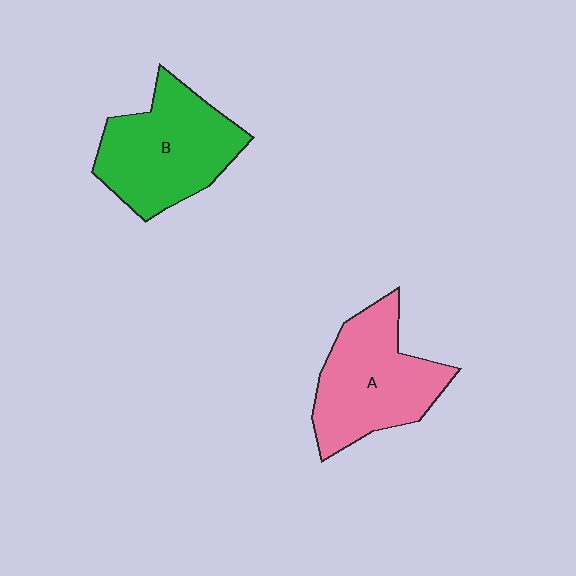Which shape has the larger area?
Shape B (green).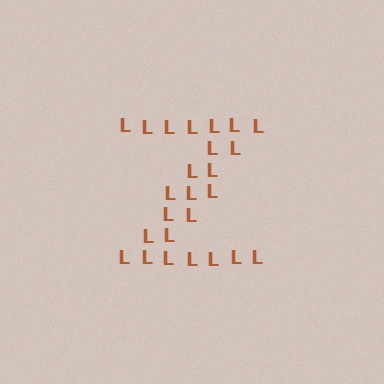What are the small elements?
The small elements are letter L's.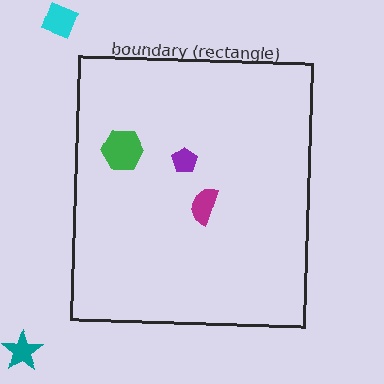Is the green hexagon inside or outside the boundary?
Inside.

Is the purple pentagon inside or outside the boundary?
Inside.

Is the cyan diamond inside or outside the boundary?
Outside.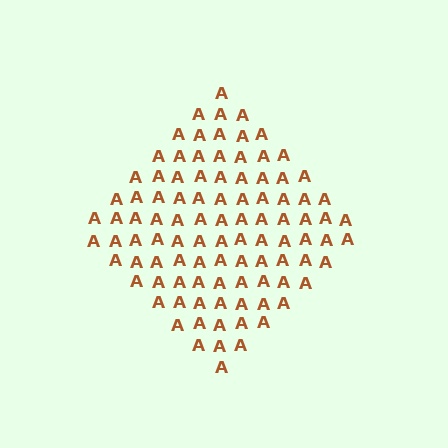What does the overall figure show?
The overall figure shows a diamond.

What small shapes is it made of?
It is made of small letter A's.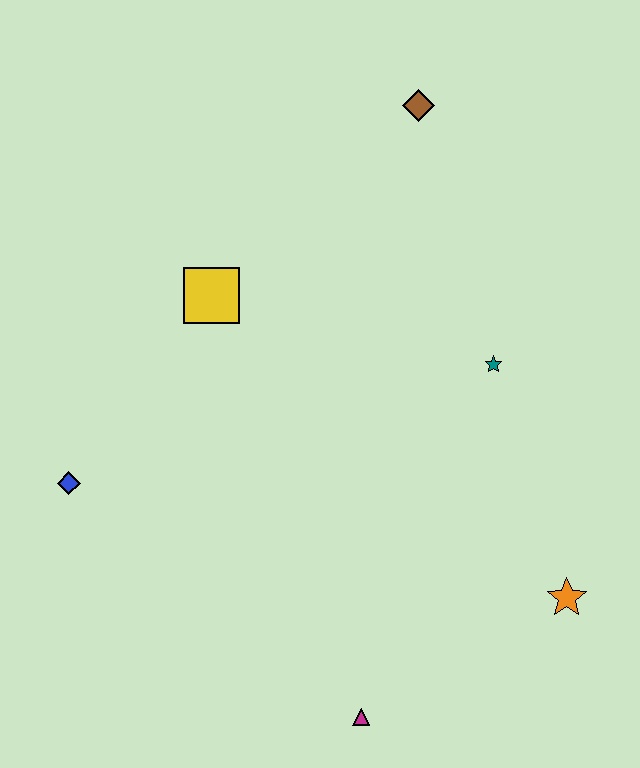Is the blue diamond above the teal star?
No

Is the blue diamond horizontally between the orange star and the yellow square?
No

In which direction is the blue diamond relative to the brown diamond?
The blue diamond is below the brown diamond.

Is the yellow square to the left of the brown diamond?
Yes